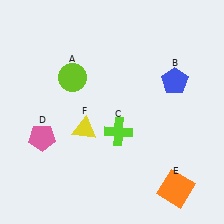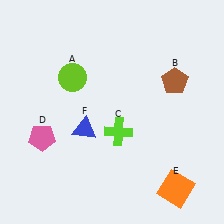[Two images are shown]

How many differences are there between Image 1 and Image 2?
There are 2 differences between the two images.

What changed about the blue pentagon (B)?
In Image 1, B is blue. In Image 2, it changed to brown.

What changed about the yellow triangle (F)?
In Image 1, F is yellow. In Image 2, it changed to blue.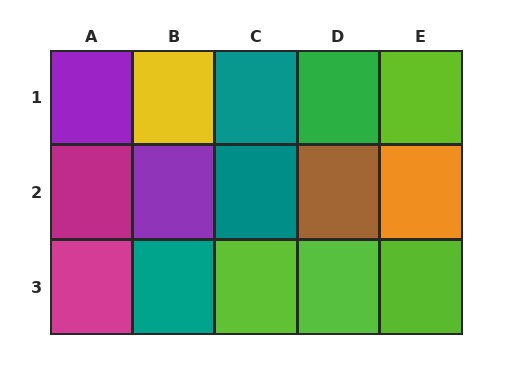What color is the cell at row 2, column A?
Magenta.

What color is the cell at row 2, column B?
Purple.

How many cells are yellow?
1 cell is yellow.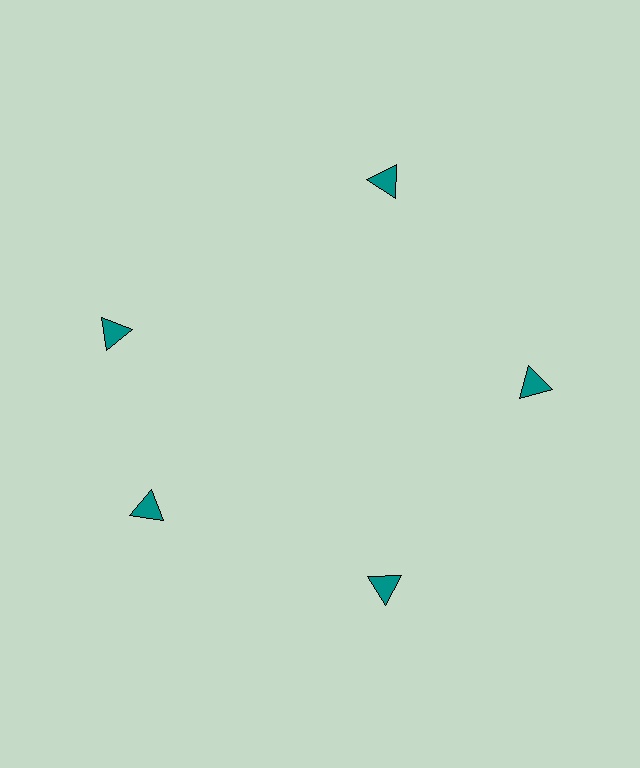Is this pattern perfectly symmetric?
No. The 5 teal triangles are arranged in a ring, but one element near the 10 o'clock position is rotated out of alignment along the ring, breaking the 5-fold rotational symmetry.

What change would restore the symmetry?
The symmetry would be restored by rotating it back into even spacing with its neighbors so that all 5 triangles sit at equal angles and equal distance from the center.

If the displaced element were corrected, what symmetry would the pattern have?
It would have 5-fold rotational symmetry — the pattern would map onto itself every 72 degrees.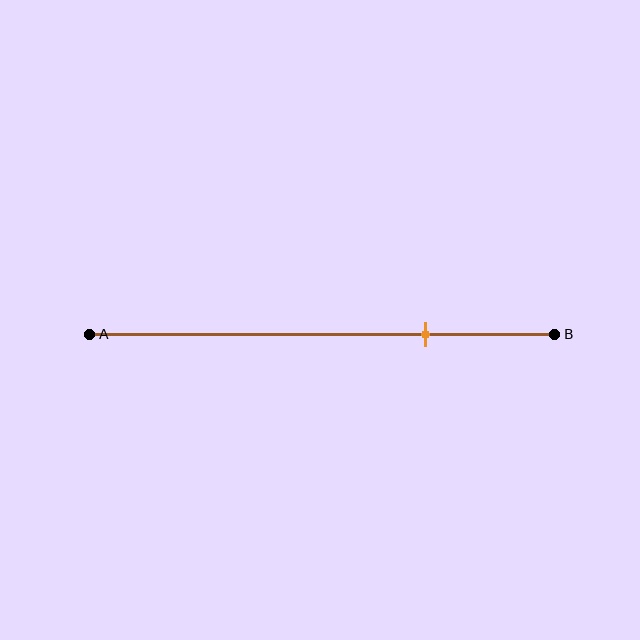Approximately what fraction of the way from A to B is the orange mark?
The orange mark is approximately 70% of the way from A to B.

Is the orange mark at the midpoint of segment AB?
No, the mark is at about 70% from A, not at the 50% midpoint.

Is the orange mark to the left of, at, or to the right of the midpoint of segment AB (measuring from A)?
The orange mark is to the right of the midpoint of segment AB.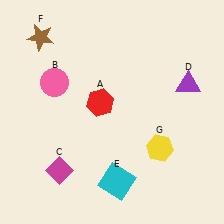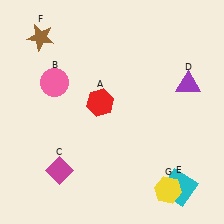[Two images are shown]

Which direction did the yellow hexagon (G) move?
The yellow hexagon (G) moved down.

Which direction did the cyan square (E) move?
The cyan square (E) moved right.